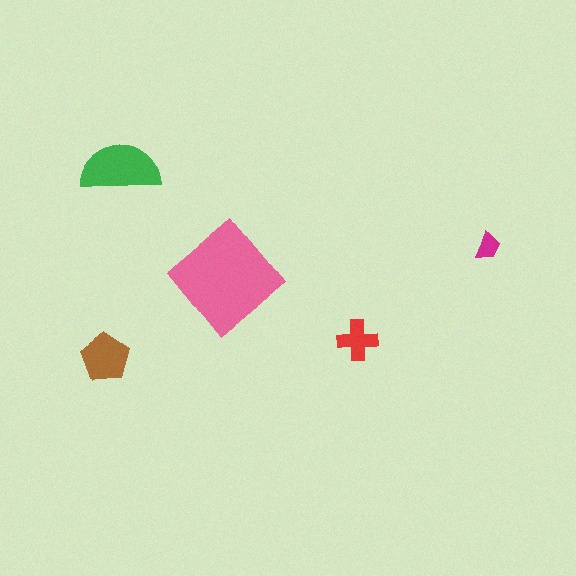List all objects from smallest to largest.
The magenta trapezoid, the red cross, the brown pentagon, the green semicircle, the pink diamond.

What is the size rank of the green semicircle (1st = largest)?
2nd.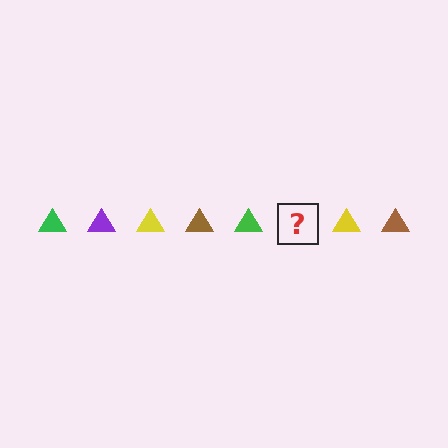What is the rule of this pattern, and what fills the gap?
The rule is that the pattern cycles through green, purple, yellow, brown triangles. The gap should be filled with a purple triangle.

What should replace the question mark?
The question mark should be replaced with a purple triangle.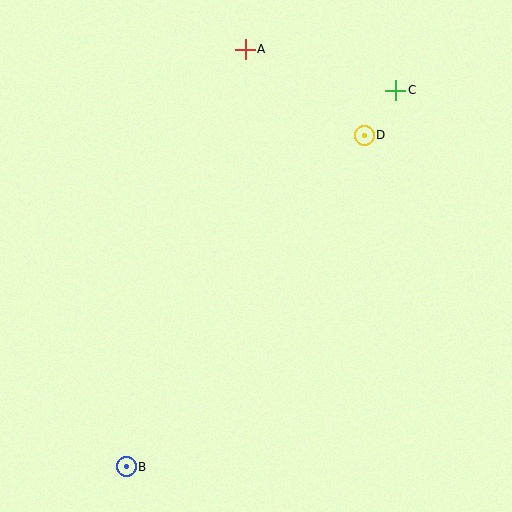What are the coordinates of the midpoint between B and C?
The midpoint between B and C is at (261, 278).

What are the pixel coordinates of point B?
Point B is at (126, 467).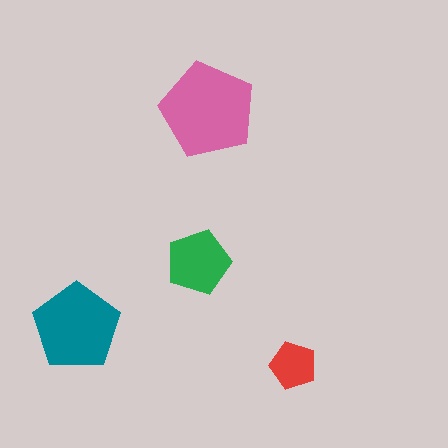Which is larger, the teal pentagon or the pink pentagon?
The pink one.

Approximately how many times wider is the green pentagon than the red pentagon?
About 1.5 times wider.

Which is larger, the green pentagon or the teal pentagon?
The teal one.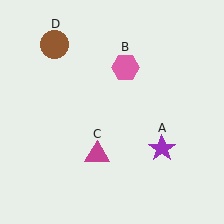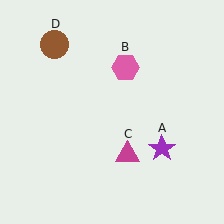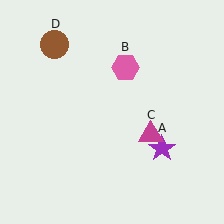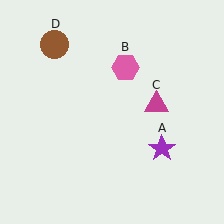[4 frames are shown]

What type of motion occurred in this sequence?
The magenta triangle (object C) rotated counterclockwise around the center of the scene.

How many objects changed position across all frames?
1 object changed position: magenta triangle (object C).